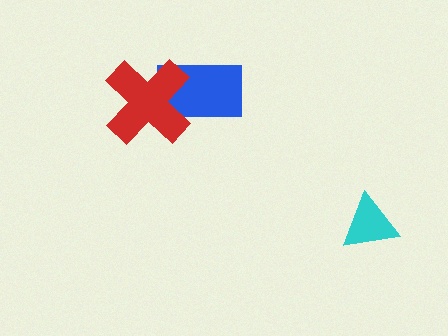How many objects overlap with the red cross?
1 object overlaps with the red cross.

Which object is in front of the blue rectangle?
The red cross is in front of the blue rectangle.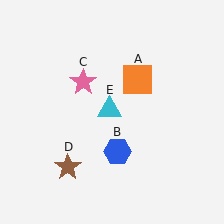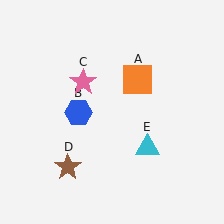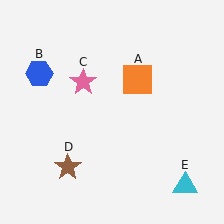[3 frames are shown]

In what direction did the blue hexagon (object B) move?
The blue hexagon (object B) moved up and to the left.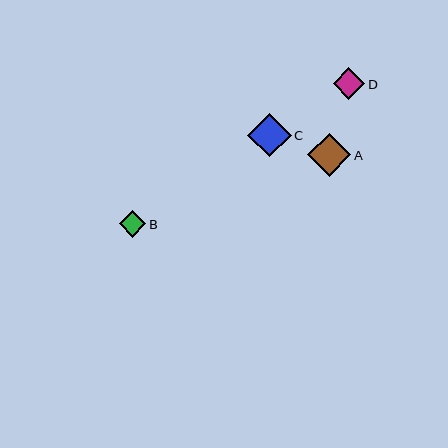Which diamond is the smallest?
Diamond B is the smallest with a size of approximately 27 pixels.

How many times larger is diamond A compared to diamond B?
Diamond A is approximately 1.6 times the size of diamond B.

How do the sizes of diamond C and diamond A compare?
Diamond C and diamond A are approximately the same size.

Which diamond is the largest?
Diamond C is the largest with a size of approximately 44 pixels.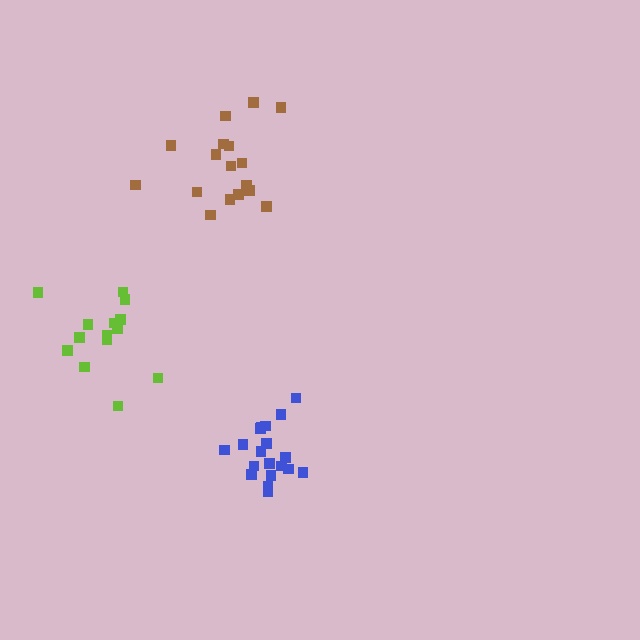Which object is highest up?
The brown cluster is topmost.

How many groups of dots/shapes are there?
There are 3 groups.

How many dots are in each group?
Group 1: 17 dots, Group 2: 14 dots, Group 3: 19 dots (50 total).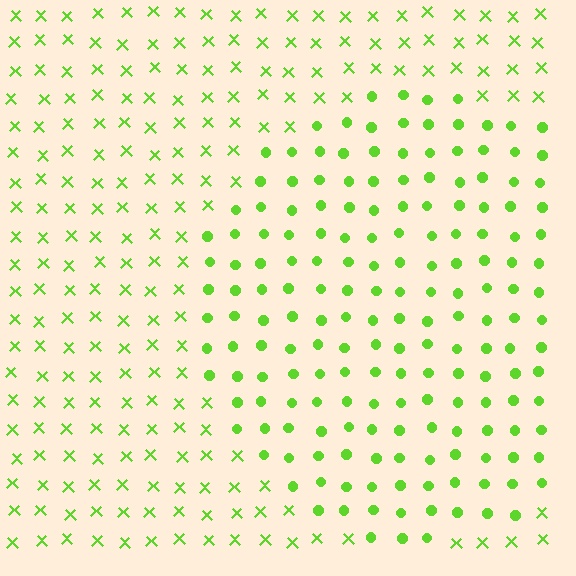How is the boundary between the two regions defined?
The boundary is defined by a change in element shape: circles inside vs. X marks outside. All elements share the same color and spacing.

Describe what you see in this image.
The image is filled with small lime elements arranged in a uniform grid. A circle-shaped region contains circles, while the surrounding area contains X marks. The boundary is defined purely by the change in element shape.